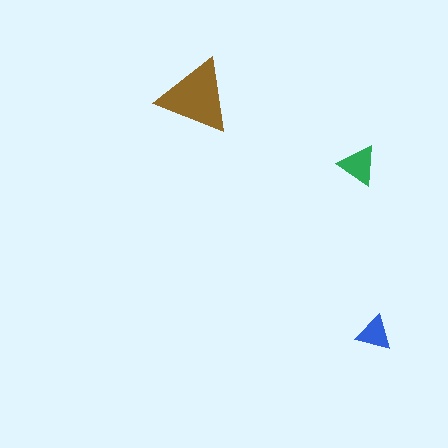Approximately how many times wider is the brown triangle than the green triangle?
About 2 times wider.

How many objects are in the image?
There are 3 objects in the image.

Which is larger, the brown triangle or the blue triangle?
The brown one.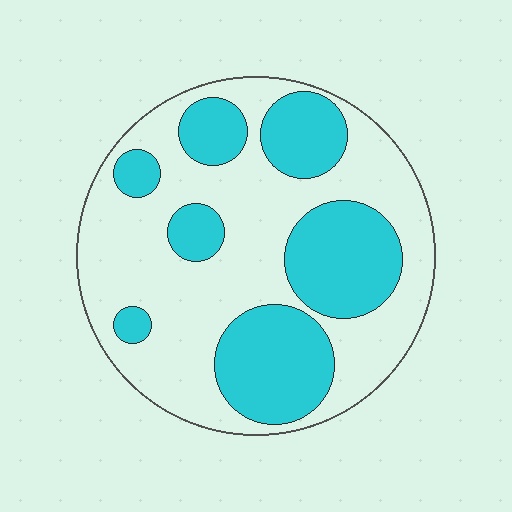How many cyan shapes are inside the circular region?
7.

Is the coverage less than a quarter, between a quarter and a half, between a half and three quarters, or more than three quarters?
Between a quarter and a half.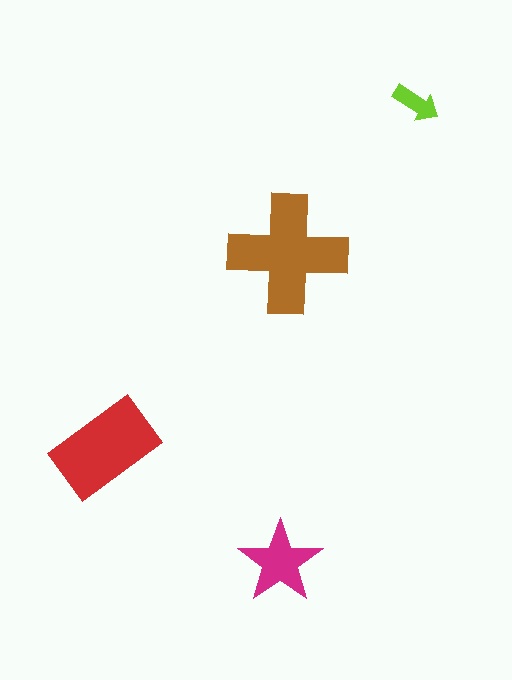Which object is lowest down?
The magenta star is bottommost.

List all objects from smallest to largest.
The lime arrow, the magenta star, the red rectangle, the brown cross.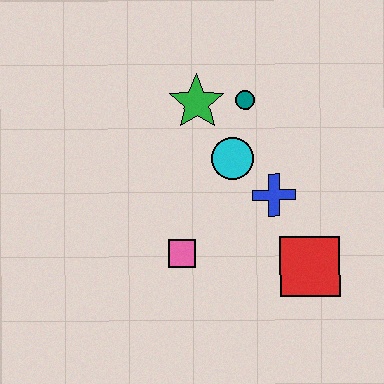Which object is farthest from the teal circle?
The red square is farthest from the teal circle.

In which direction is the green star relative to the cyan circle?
The green star is above the cyan circle.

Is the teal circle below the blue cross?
No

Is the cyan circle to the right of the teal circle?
No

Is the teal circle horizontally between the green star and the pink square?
No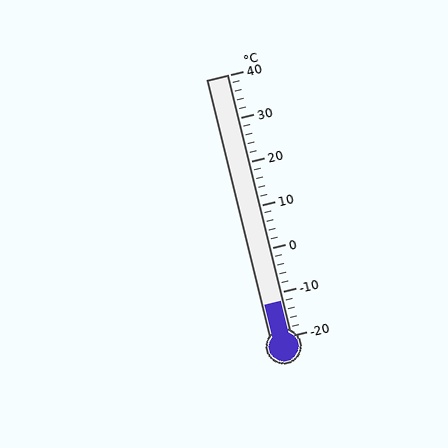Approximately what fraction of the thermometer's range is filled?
The thermometer is filled to approximately 15% of its range.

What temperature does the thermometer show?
The thermometer shows approximately -12°C.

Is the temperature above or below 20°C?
The temperature is below 20°C.